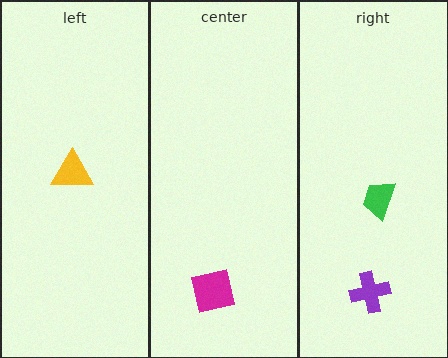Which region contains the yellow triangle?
The left region.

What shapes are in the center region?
The magenta square.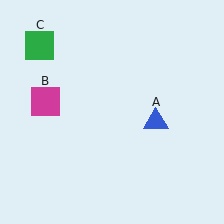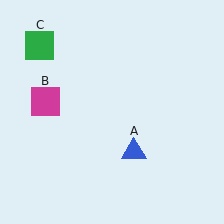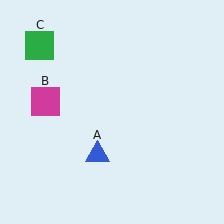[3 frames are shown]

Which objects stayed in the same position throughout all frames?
Magenta square (object B) and green square (object C) remained stationary.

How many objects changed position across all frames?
1 object changed position: blue triangle (object A).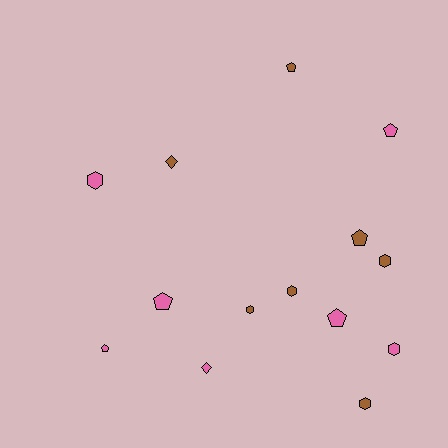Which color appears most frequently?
Brown, with 7 objects.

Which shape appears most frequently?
Pentagon, with 6 objects.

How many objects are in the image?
There are 14 objects.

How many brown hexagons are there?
There are 4 brown hexagons.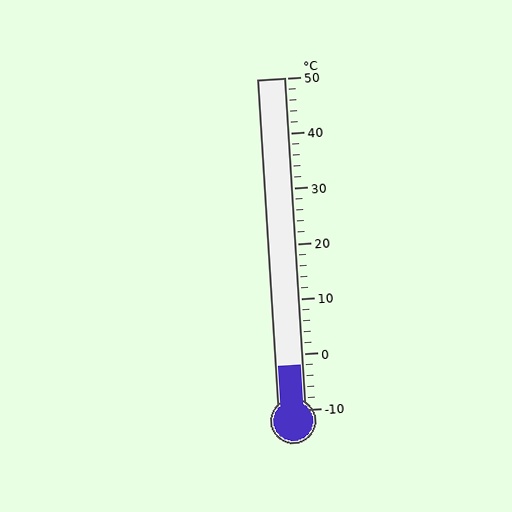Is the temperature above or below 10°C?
The temperature is below 10°C.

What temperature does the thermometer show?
The thermometer shows approximately -2°C.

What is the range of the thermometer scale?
The thermometer scale ranges from -10°C to 50°C.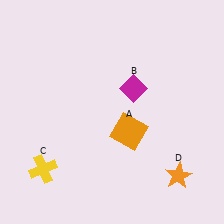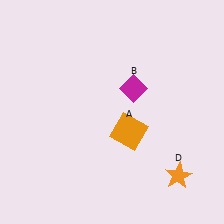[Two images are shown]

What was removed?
The yellow cross (C) was removed in Image 2.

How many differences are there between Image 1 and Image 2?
There is 1 difference between the two images.